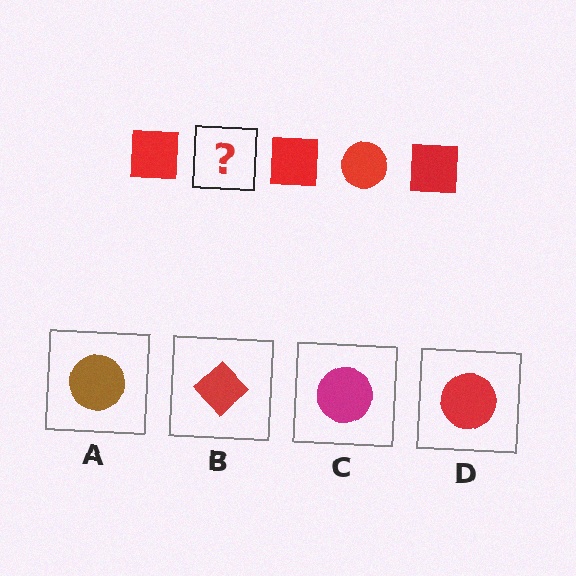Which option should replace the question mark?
Option D.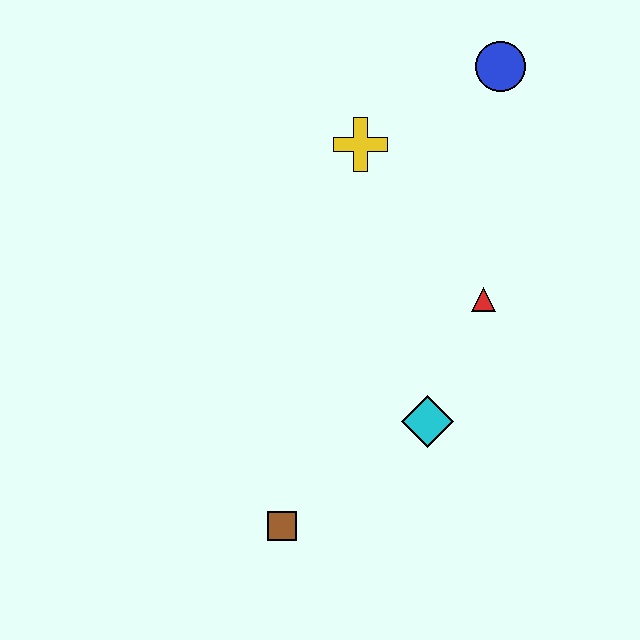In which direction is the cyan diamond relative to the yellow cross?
The cyan diamond is below the yellow cross.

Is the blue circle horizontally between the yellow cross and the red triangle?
No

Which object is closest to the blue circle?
The yellow cross is closest to the blue circle.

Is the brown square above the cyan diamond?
No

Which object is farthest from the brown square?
The blue circle is farthest from the brown square.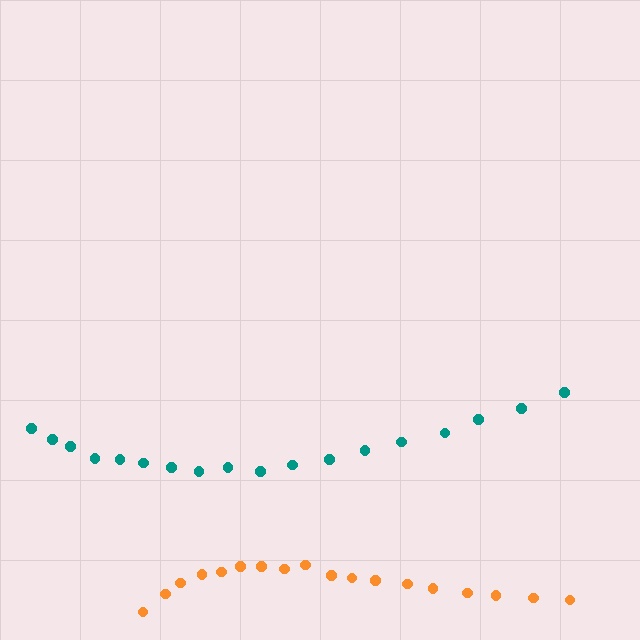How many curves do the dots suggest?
There are 2 distinct paths.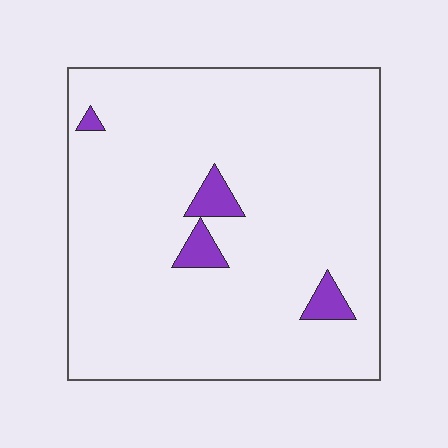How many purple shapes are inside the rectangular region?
4.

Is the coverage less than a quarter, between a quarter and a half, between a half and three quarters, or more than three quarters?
Less than a quarter.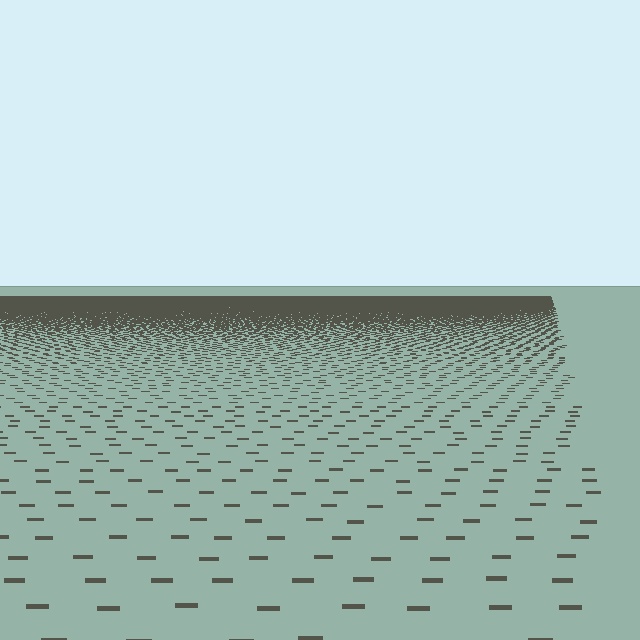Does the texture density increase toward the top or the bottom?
Density increases toward the top.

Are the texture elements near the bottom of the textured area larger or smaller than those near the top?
Larger. Near the bottom, elements are closer to the viewer and appear at a bigger on-screen size.